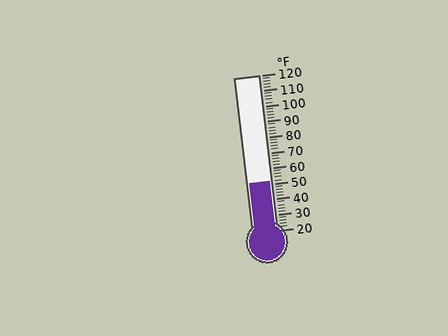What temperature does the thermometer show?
The thermometer shows approximately 52°F.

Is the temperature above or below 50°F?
The temperature is above 50°F.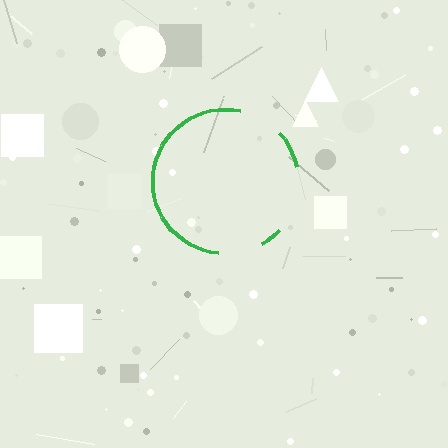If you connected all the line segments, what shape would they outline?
They would outline a circle.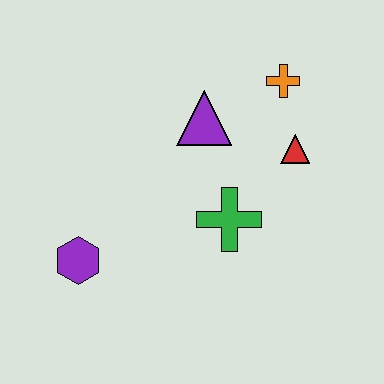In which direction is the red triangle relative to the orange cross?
The red triangle is below the orange cross.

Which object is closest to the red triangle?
The orange cross is closest to the red triangle.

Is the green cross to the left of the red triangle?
Yes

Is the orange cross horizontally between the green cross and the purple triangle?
No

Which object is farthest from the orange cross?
The purple hexagon is farthest from the orange cross.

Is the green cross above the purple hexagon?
Yes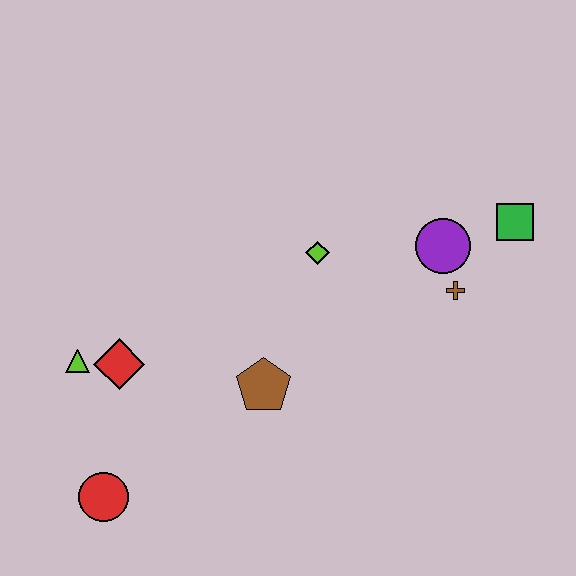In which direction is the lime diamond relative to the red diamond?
The lime diamond is to the right of the red diamond.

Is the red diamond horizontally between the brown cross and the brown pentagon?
No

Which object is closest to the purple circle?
The brown cross is closest to the purple circle.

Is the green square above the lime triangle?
Yes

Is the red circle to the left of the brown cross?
Yes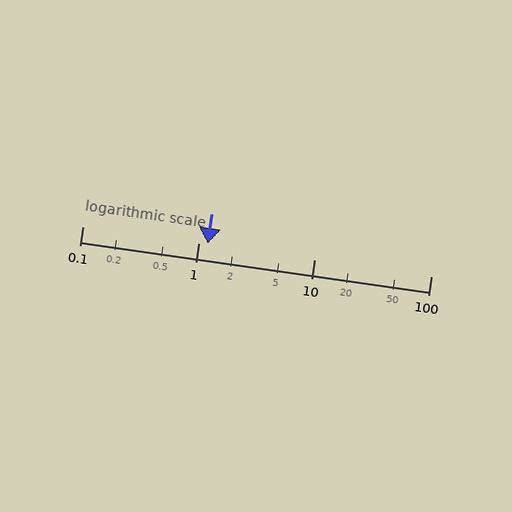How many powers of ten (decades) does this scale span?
The scale spans 3 decades, from 0.1 to 100.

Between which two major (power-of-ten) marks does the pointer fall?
The pointer is between 1 and 10.